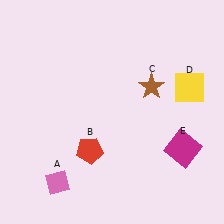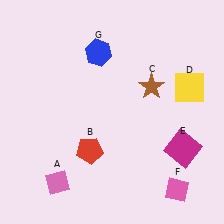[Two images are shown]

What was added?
A pink diamond (F), a blue hexagon (G) were added in Image 2.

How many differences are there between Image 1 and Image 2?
There are 2 differences between the two images.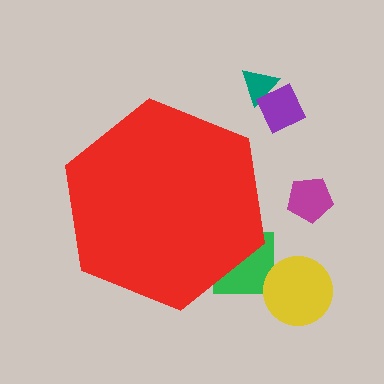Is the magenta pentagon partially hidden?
No, the magenta pentagon is fully visible.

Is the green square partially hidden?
Yes, the green square is partially hidden behind the red hexagon.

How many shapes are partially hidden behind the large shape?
1 shape is partially hidden.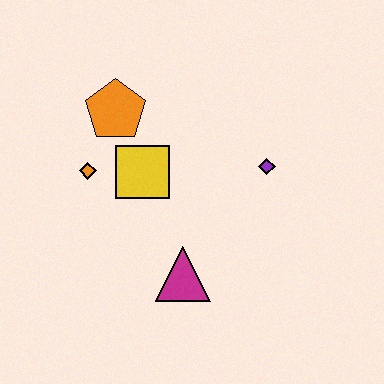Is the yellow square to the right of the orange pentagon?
Yes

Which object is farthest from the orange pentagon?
The magenta triangle is farthest from the orange pentagon.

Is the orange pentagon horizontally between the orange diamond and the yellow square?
Yes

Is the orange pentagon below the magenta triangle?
No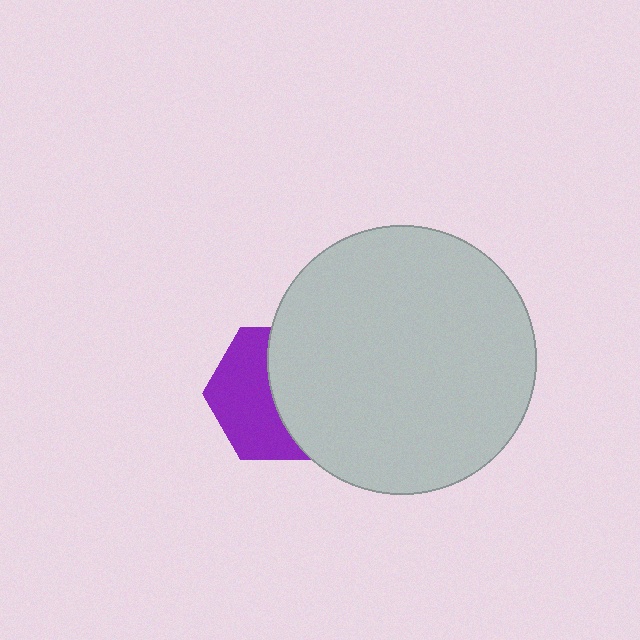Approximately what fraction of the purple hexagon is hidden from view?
Roughly 51% of the purple hexagon is hidden behind the light gray circle.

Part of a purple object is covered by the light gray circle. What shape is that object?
It is a hexagon.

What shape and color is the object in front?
The object in front is a light gray circle.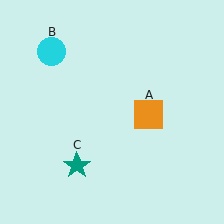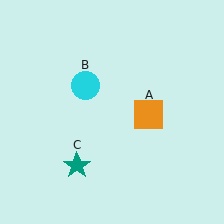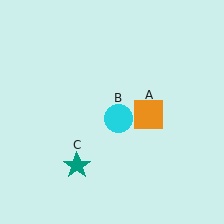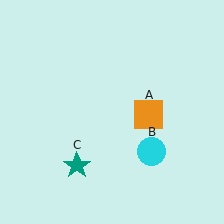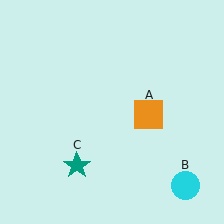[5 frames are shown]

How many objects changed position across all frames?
1 object changed position: cyan circle (object B).